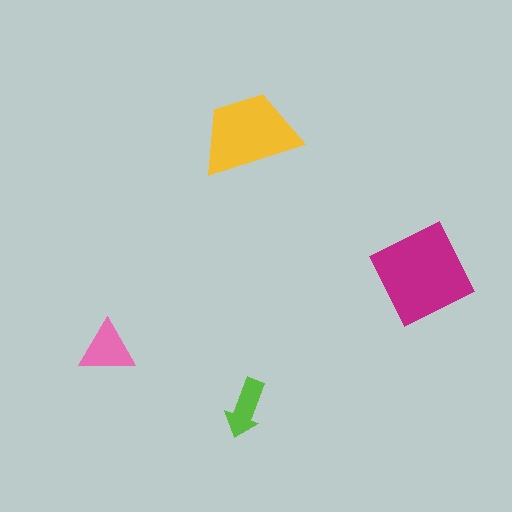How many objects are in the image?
There are 4 objects in the image.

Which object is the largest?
The magenta square.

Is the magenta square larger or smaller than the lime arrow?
Larger.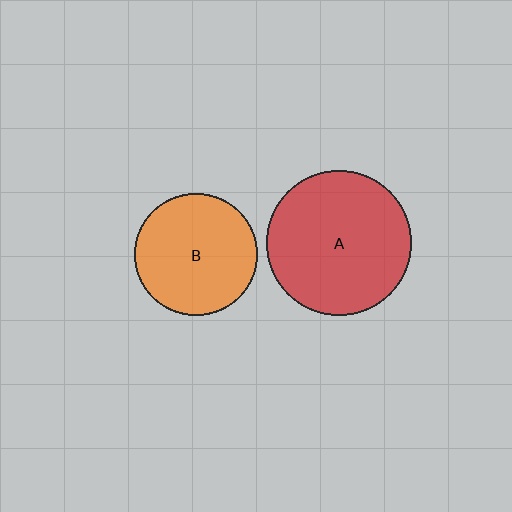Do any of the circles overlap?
No, none of the circles overlap.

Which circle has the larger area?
Circle A (red).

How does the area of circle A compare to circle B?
Approximately 1.4 times.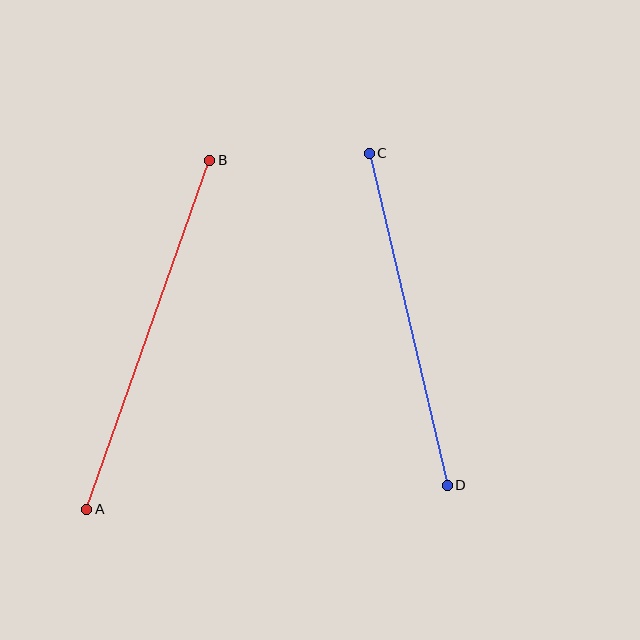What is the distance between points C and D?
The distance is approximately 341 pixels.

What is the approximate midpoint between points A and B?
The midpoint is at approximately (148, 335) pixels.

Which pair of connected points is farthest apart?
Points A and B are farthest apart.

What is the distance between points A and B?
The distance is approximately 370 pixels.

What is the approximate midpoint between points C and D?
The midpoint is at approximately (408, 319) pixels.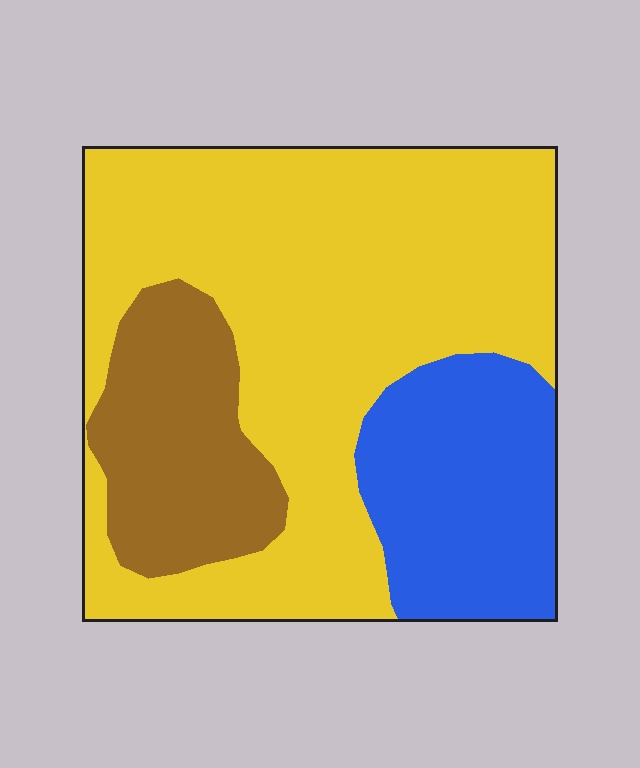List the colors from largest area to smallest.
From largest to smallest: yellow, blue, brown.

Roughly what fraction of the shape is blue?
Blue covers around 20% of the shape.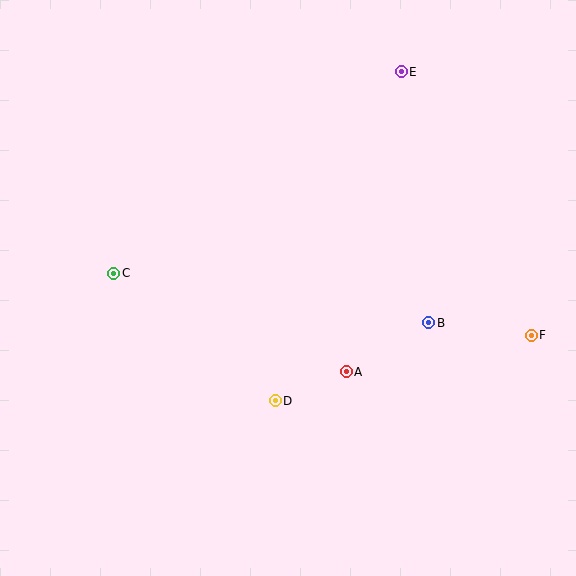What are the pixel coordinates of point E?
Point E is at (401, 72).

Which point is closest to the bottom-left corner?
Point C is closest to the bottom-left corner.